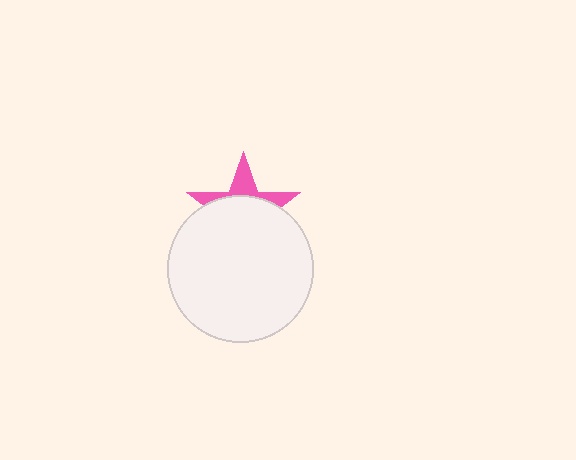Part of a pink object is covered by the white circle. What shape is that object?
It is a star.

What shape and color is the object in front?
The object in front is a white circle.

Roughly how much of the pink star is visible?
A small part of it is visible (roughly 33%).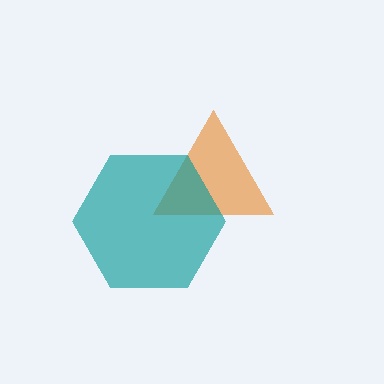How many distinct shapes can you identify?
There are 2 distinct shapes: an orange triangle, a teal hexagon.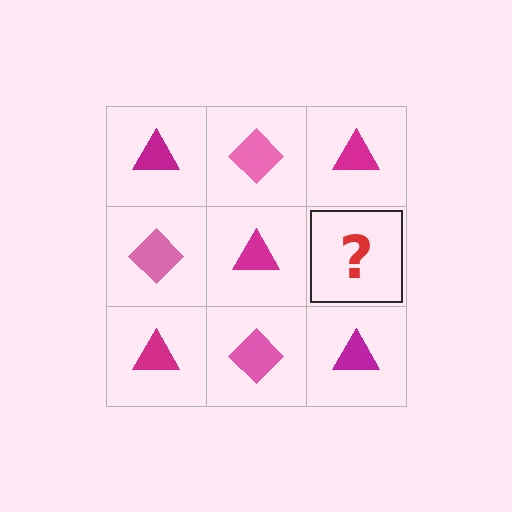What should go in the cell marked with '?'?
The missing cell should contain a pink diamond.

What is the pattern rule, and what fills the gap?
The rule is that it alternates magenta triangle and pink diamond in a checkerboard pattern. The gap should be filled with a pink diamond.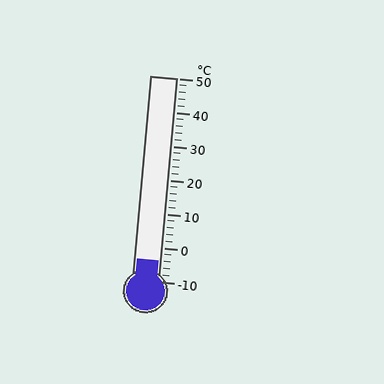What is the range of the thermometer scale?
The thermometer scale ranges from -10°C to 50°C.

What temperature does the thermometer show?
The thermometer shows approximately -4°C.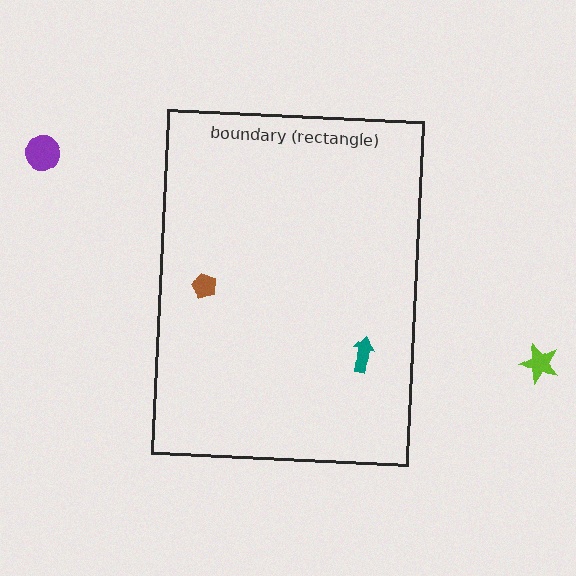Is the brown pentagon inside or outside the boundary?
Inside.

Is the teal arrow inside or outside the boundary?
Inside.